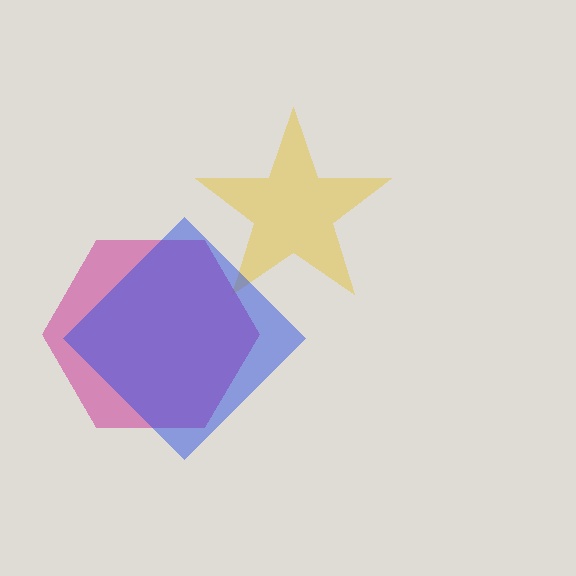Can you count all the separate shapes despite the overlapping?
Yes, there are 3 separate shapes.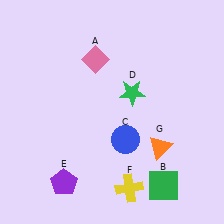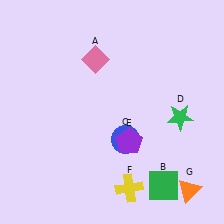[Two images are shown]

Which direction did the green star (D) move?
The green star (D) moved right.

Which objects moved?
The objects that moved are: the green star (D), the purple pentagon (E), the orange triangle (G).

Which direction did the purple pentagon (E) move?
The purple pentagon (E) moved right.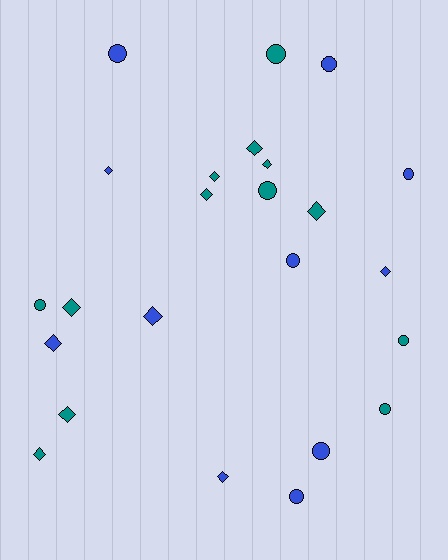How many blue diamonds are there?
There are 5 blue diamonds.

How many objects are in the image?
There are 24 objects.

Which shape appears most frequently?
Diamond, with 13 objects.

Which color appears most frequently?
Teal, with 13 objects.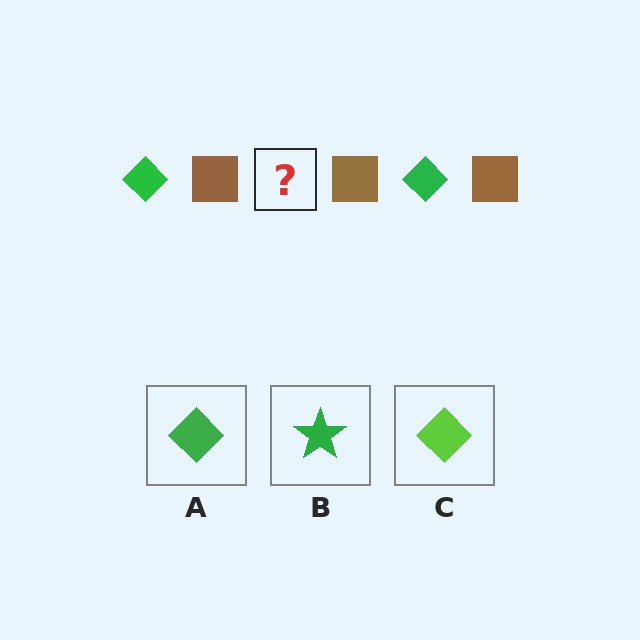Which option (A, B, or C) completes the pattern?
A.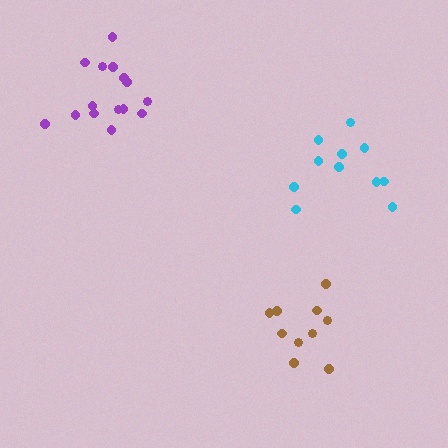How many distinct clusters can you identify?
There are 3 distinct clusters.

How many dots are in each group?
Group 1: 10 dots, Group 2: 11 dots, Group 3: 15 dots (36 total).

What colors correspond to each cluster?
The clusters are colored: brown, cyan, purple.